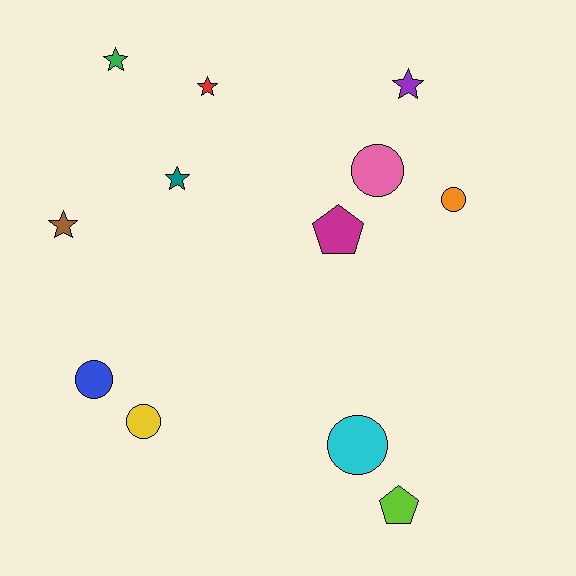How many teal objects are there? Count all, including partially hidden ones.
There is 1 teal object.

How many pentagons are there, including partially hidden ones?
There are 2 pentagons.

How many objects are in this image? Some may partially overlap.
There are 12 objects.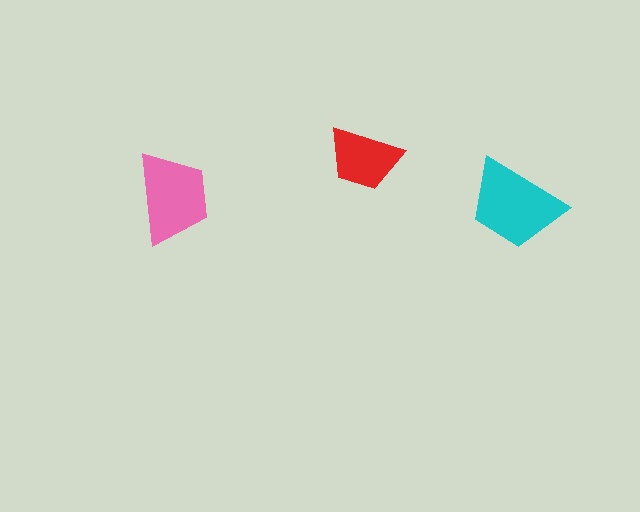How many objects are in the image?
There are 3 objects in the image.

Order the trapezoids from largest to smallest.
the cyan one, the pink one, the red one.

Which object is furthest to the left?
The pink trapezoid is leftmost.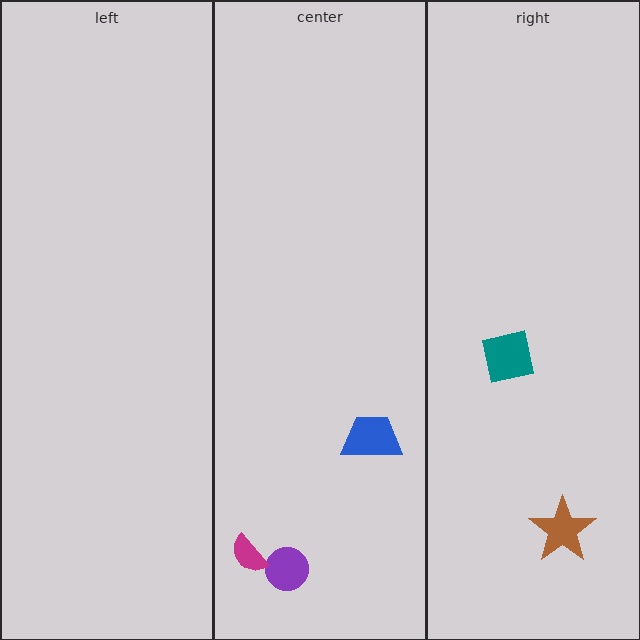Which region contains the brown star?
The right region.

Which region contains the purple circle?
The center region.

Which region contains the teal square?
The right region.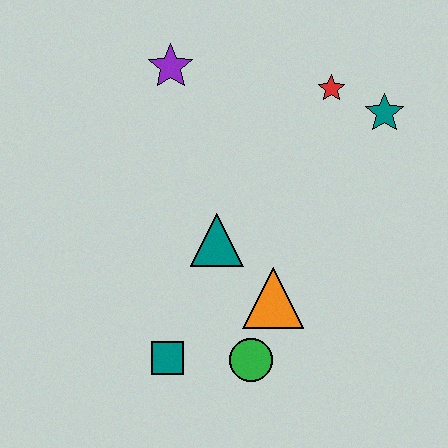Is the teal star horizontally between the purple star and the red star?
No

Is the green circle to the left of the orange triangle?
Yes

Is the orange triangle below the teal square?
No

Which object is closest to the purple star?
The red star is closest to the purple star.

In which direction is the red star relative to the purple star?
The red star is to the right of the purple star.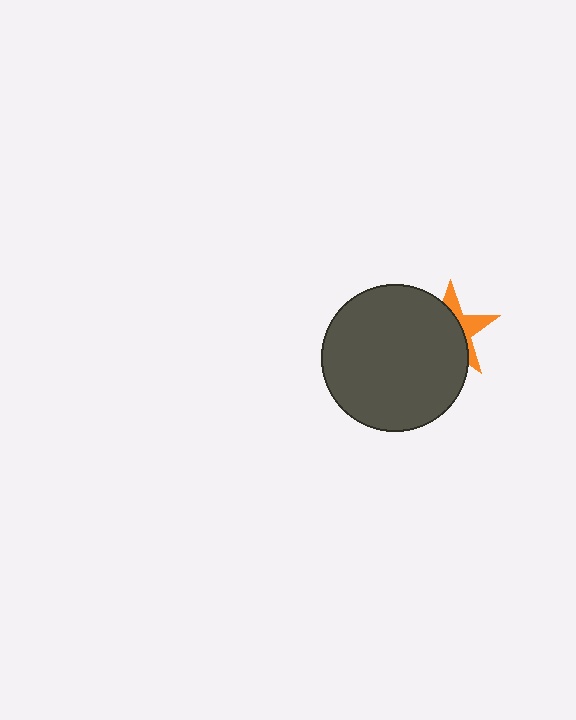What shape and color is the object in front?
The object in front is a dark gray circle.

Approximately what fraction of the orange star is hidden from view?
Roughly 65% of the orange star is hidden behind the dark gray circle.